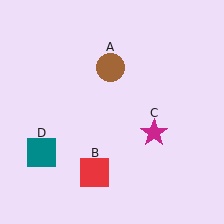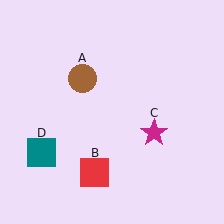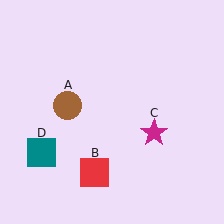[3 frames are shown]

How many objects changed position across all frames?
1 object changed position: brown circle (object A).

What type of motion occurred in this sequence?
The brown circle (object A) rotated counterclockwise around the center of the scene.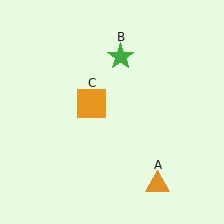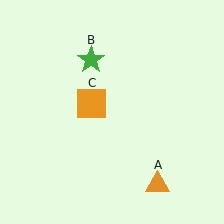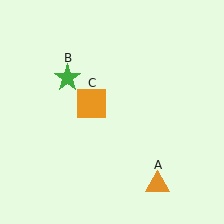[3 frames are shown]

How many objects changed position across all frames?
1 object changed position: green star (object B).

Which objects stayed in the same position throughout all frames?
Orange triangle (object A) and orange square (object C) remained stationary.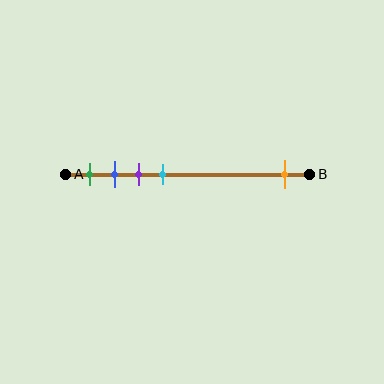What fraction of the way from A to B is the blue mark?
The blue mark is approximately 20% (0.2) of the way from A to B.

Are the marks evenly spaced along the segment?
No, the marks are not evenly spaced.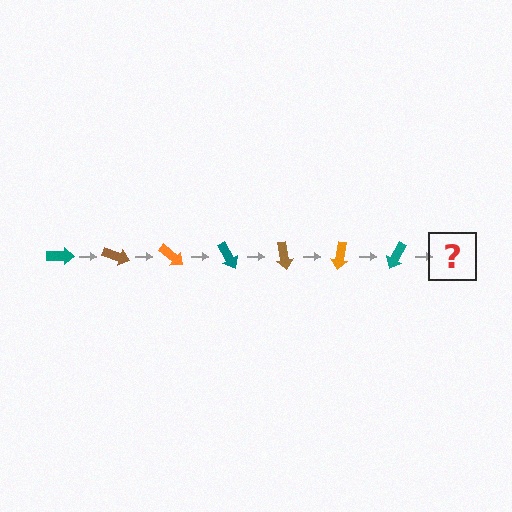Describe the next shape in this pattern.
It should be a brown arrow, rotated 140 degrees from the start.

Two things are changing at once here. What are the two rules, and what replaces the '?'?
The two rules are that it rotates 20 degrees each step and the color cycles through teal, brown, and orange. The '?' should be a brown arrow, rotated 140 degrees from the start.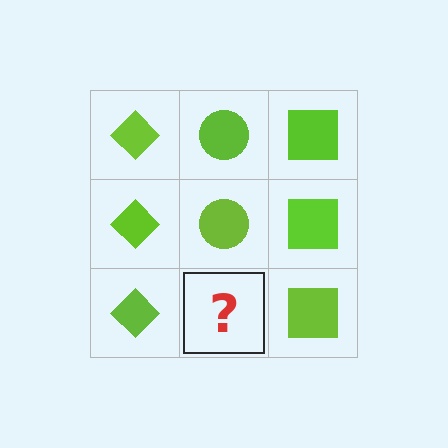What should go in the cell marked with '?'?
The missing cell should contain a lime circle.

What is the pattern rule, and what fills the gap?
The rule is that each column has a consistent shape. The gap should be filled with a lime circle.